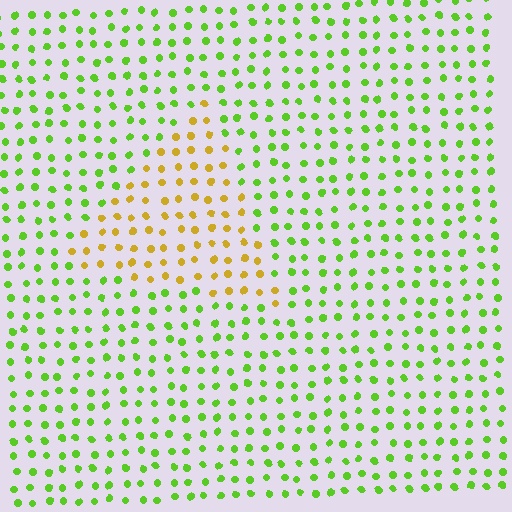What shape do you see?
I see a triangle.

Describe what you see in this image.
The image is filled with small lime elements in a uniform arrangement. A triangle-shaped region is visible where the elements are tinted to a slightly different hue, forming a subtle color boundary.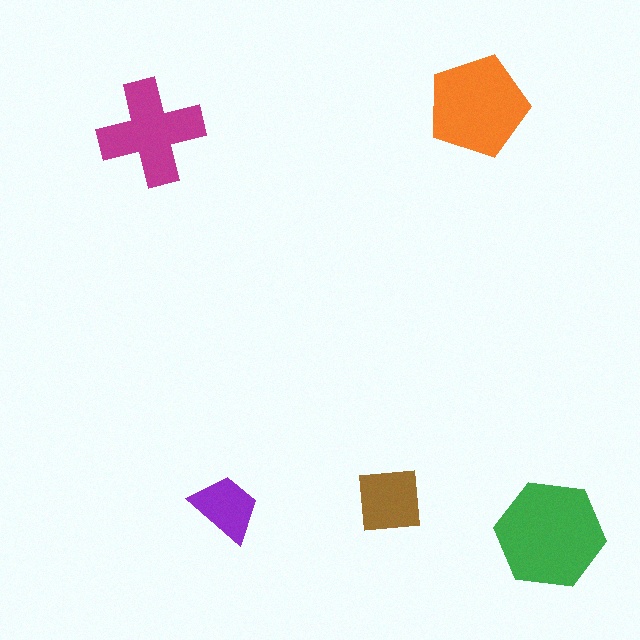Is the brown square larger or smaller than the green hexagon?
Smaller.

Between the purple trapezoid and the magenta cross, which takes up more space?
The magenta cross.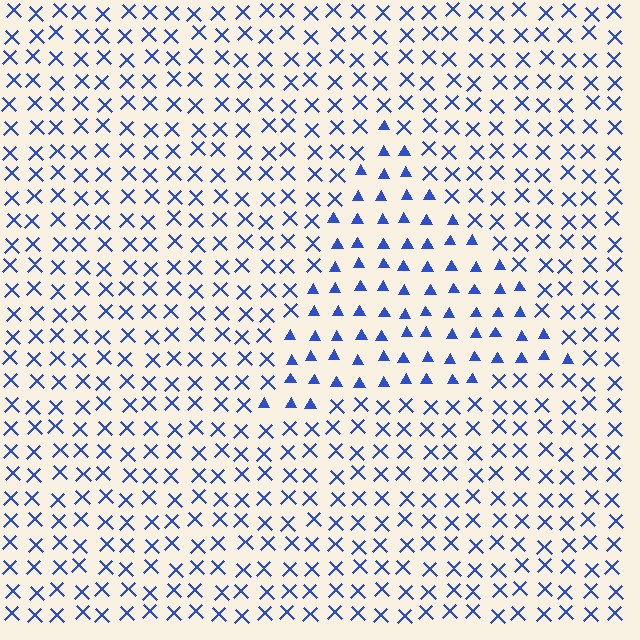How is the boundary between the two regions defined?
The boundary is defined by a change in element shape: triangles inside vs. X marks outside. All elements share the same color and spacing.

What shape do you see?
I see a triangle.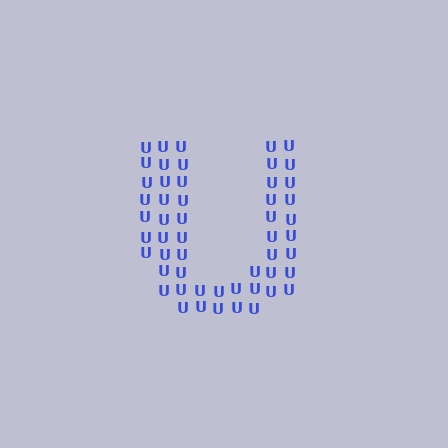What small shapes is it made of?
It is made of small letter U's.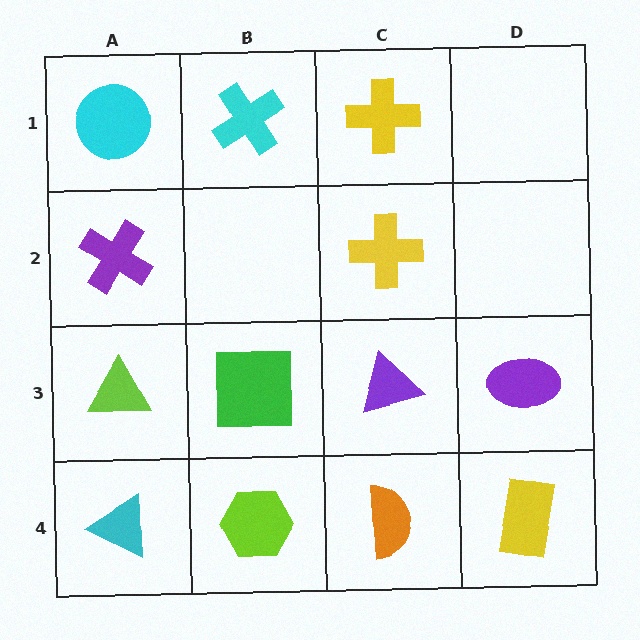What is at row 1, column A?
A cyan circle.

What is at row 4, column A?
A cyan triangle.